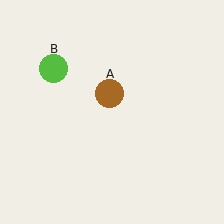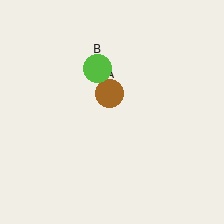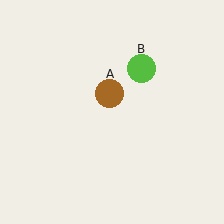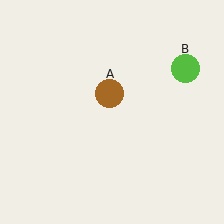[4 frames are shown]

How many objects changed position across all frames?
1 object changed position: lime circle (object B).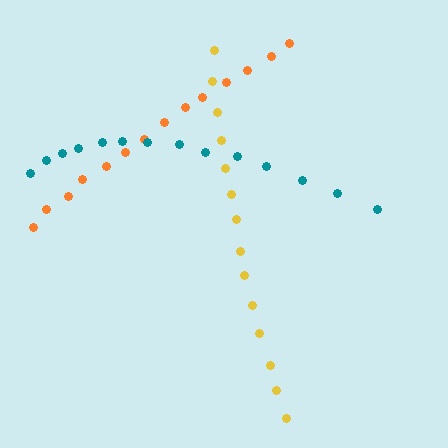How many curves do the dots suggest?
There are 3 distinct paths.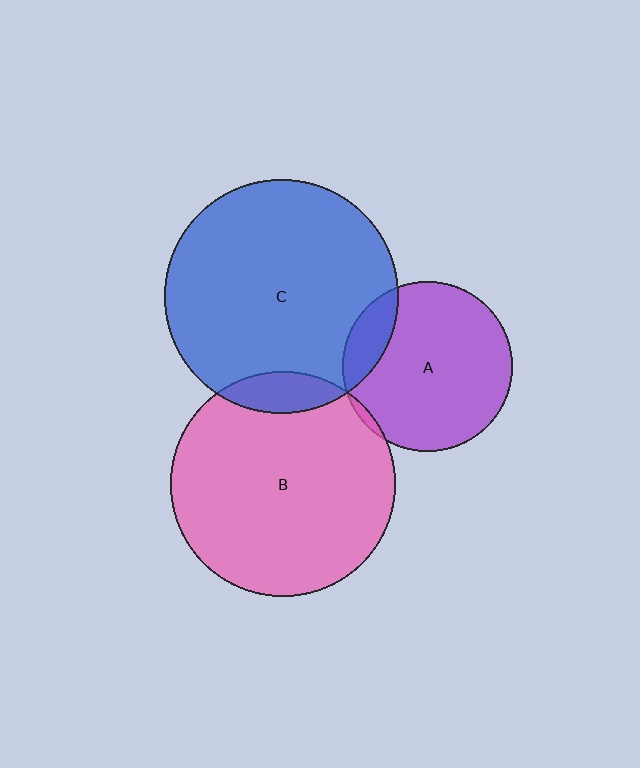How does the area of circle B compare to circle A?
Approximately 1.8 times.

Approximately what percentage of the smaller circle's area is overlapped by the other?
Approximately 15%.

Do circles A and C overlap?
Yes.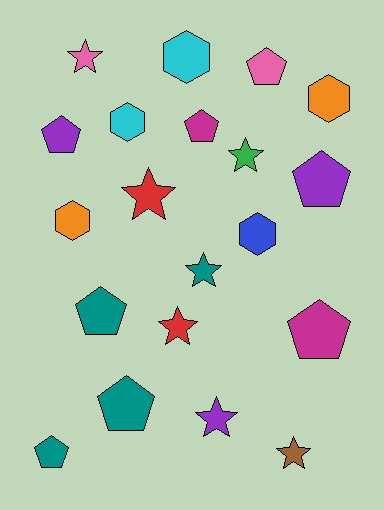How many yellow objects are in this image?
There are no yellow objects.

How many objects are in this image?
There are 20 objects.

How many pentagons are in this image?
There are 8 pentagons.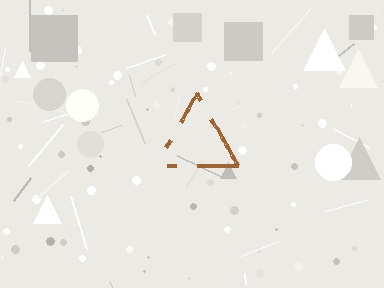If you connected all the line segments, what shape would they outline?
They would outline a triangle.